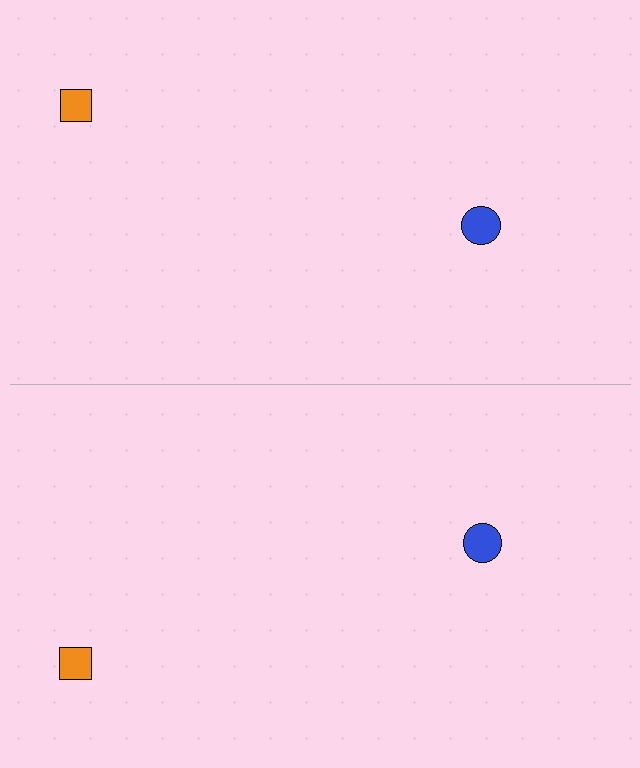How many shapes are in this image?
There are 4 shapes in this image.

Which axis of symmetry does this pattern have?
The pattern has a horizontal axis of symmetry running through the center of the image.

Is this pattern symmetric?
Yes, this pattern has bilateral (reflection) symmetry.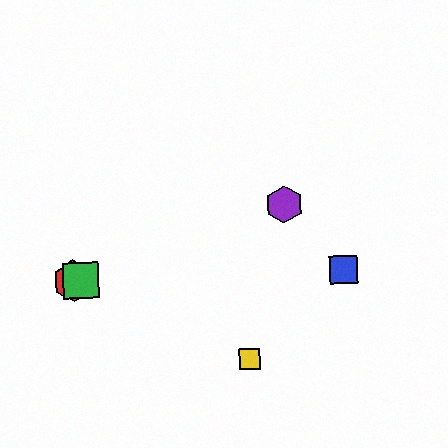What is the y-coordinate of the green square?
The green square is at y≈281.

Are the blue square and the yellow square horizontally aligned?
No, the blue square is at y≈270 and the yellow square is at y≈359.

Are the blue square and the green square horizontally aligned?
Yes, both are at y≈270.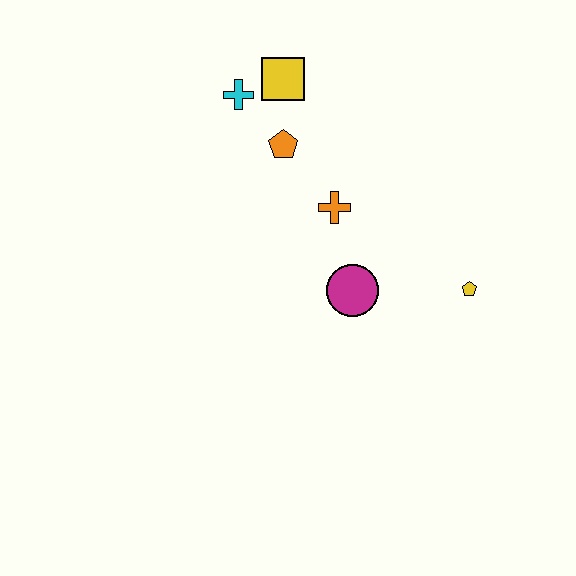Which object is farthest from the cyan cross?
The yellow pentagon is farthest from the cyan cross.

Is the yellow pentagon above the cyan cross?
No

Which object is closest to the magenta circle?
The orange cross is closest to the magenta circle.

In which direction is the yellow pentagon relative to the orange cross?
The yellow pentagon is to the right of the orange cross.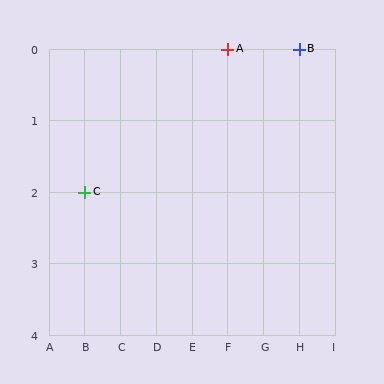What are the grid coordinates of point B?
Point B is at grid coordinates (H, 0).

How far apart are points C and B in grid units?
Points C and B are 6 columns and 2 rows apart (about 6.3 grid units diagonally).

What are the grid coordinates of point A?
Point A is at grid coordinates (F, 0).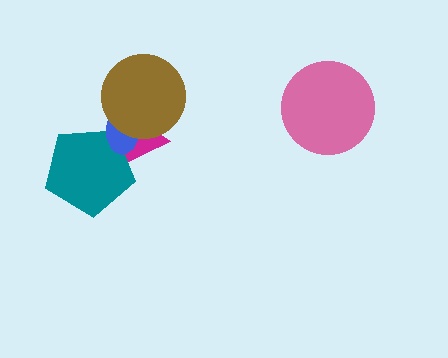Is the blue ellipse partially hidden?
Yes, it is partially covered by another shape.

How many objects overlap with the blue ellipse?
3 objects overlap with the blue ellipse.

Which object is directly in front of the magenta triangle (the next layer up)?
The teal pentagon is directly in front of the magenta triangle.